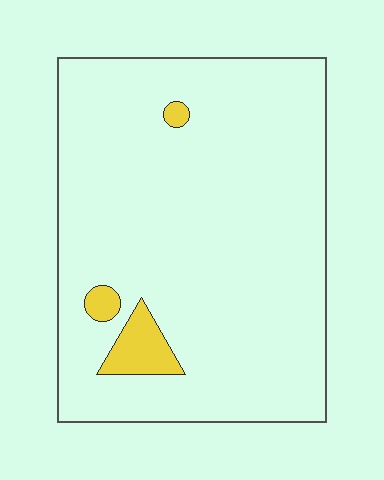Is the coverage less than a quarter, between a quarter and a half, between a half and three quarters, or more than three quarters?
Less than a quarter.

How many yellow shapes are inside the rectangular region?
3.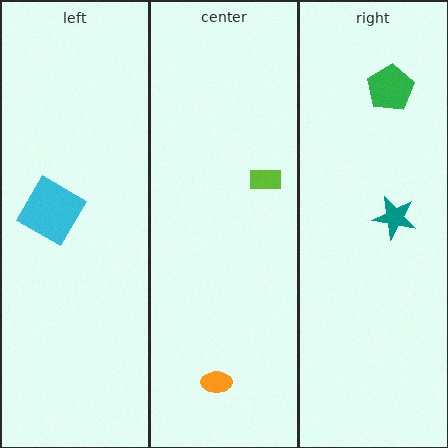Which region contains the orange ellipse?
The center region.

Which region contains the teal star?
The right region.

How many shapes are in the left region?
1.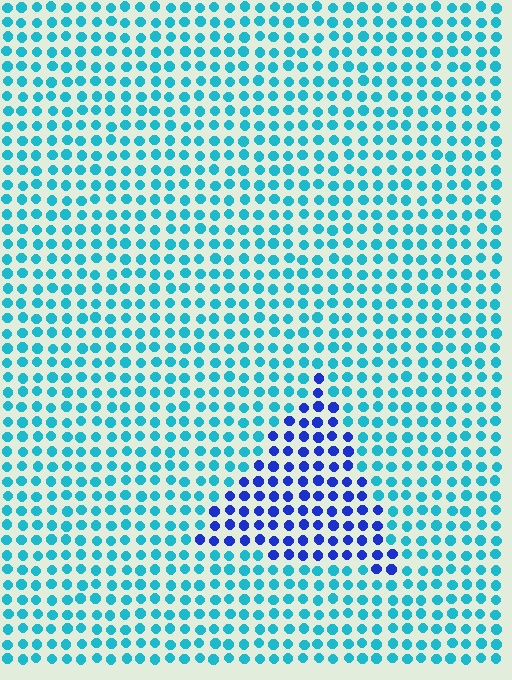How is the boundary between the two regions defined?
The boundary is defined purely by a slight shift in hue (about 47 degrees). Spacing, size, and orientation are identical on both sides.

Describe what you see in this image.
The image is filled with small cyan elements in a uniform arrangement. A triangle-shaped region is visible where the elements are tinted to a slightly different hue, forming a subtle color boundary.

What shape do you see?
I see a triangle.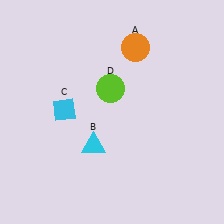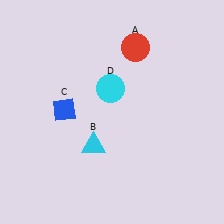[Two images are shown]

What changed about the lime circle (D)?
In Image 1, D is lime. In Image 2, it changed to cyan.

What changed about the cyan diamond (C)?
In Image 1, C is cyan. In Image 2, it changed to blue.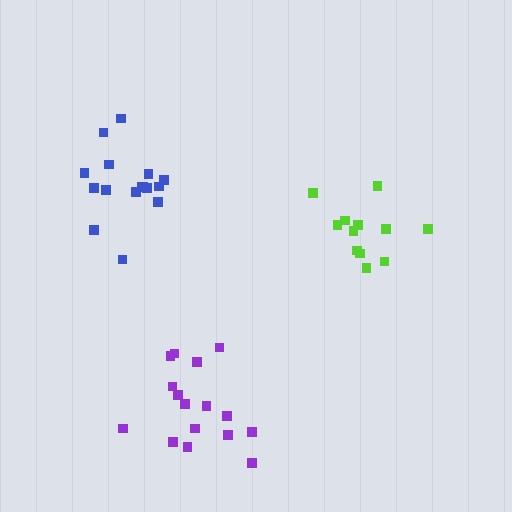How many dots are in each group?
Group 1: 16 dots, Group 2: 12 dots, Group 3: 16 dots (44 total).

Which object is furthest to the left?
The blue cluster is leftmost.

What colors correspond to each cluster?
The clusters are colored: purple, lime, blue.